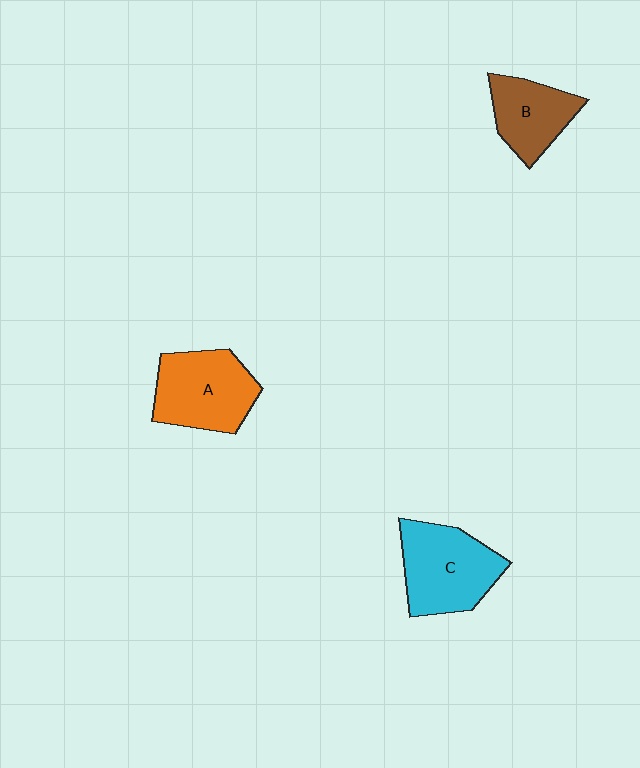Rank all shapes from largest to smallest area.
From largest to smallest: C (cyan), A (orange), B (brown).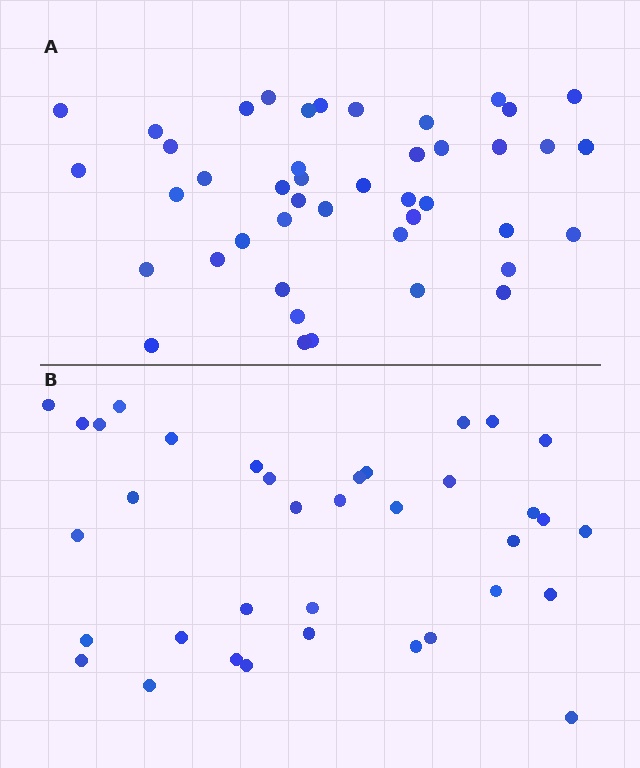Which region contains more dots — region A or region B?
Region A (the top region) has more dots.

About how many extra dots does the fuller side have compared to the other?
Region A has roughly 8 or so more dots than region B.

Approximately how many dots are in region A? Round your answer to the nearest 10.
About 40 dots. (The exact count is 44, which rounds to 40.)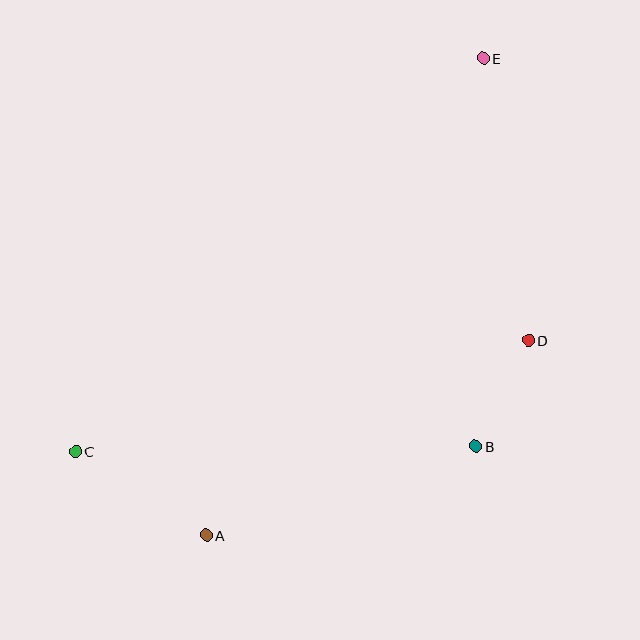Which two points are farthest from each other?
Points C and E are farthest from each other.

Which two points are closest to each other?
Points B and D are closest to each other.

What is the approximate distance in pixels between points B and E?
The distance between B and E is approximately 388 pixels.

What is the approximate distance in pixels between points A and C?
The distance between A and C is approximately 156 pixels.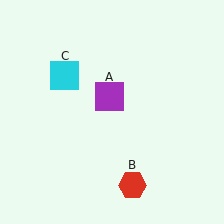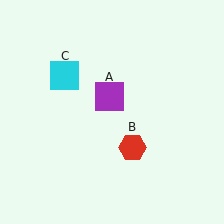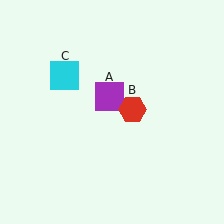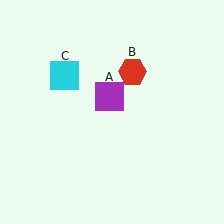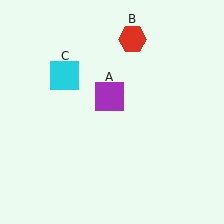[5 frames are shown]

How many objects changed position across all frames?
1 object changed position: red hexagon (object B).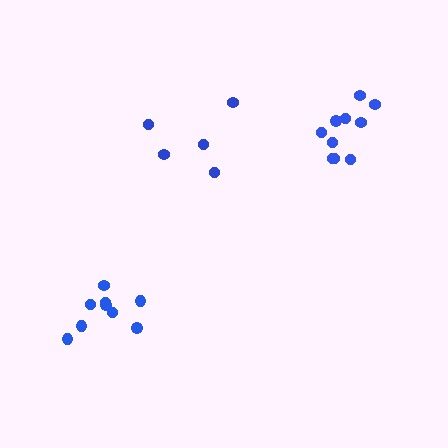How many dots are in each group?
Group 1: 9 dots, Group 2: 10 dots, Group 3: 5 dots (24 total).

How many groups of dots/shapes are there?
There are 3 groups.